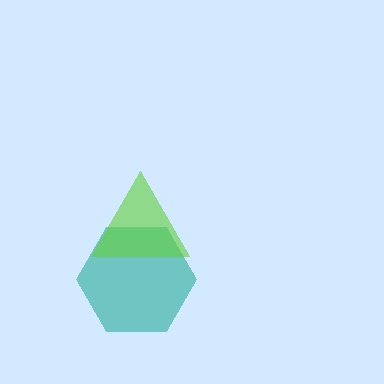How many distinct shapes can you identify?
There are 2 distinct shapes: a teal hexagon, a lime triangle.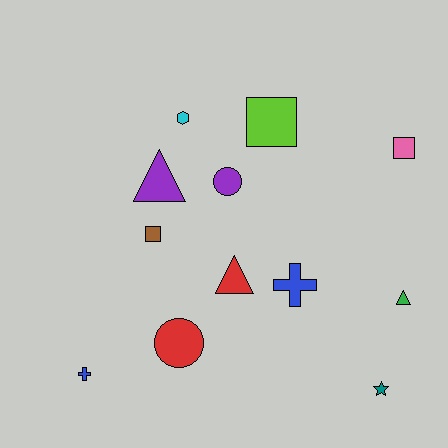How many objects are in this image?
There are 12 objects.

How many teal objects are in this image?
There is 1 teal object.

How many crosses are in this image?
There are 2 crosses.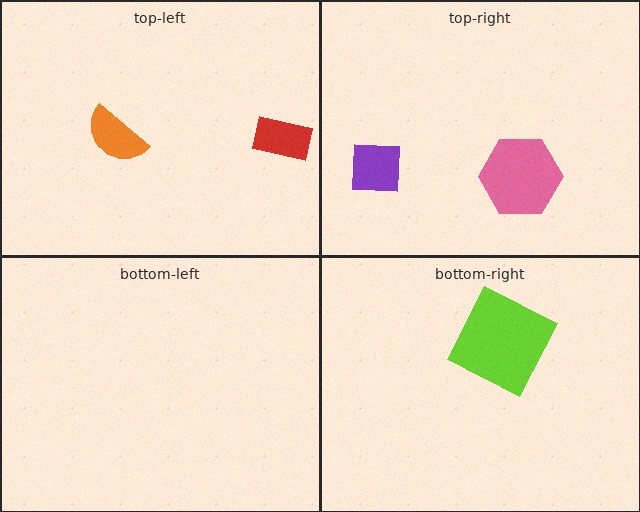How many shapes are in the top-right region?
2.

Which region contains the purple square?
The top-right region.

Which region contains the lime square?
The bottom-right region.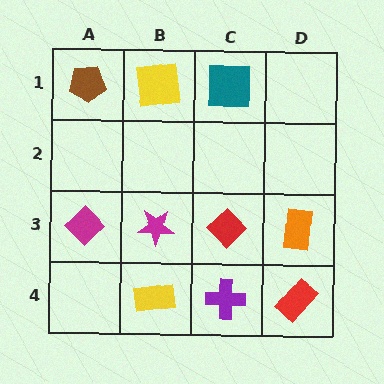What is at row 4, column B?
A yellow rectangle.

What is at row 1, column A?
A brown pentagon.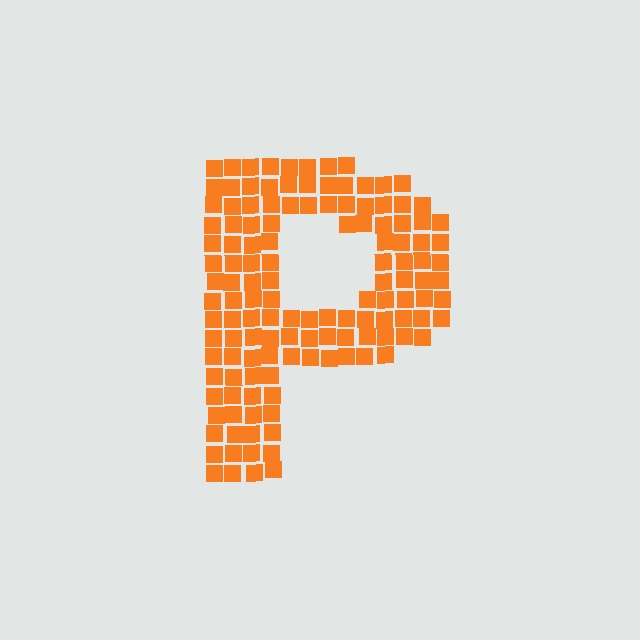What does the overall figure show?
The overall figure shows the letter P.